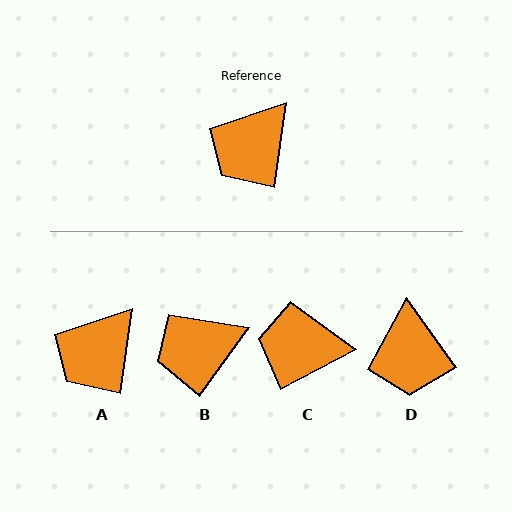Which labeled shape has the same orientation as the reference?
A.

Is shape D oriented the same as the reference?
No, it is off by about 43 degrees.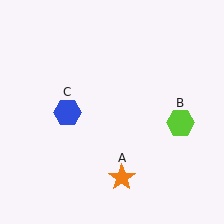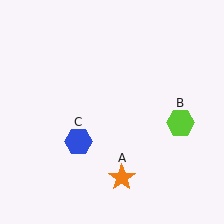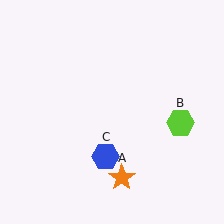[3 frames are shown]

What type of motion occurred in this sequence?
The blue hexagon (object C) rotated counterclockwise around the center of the scene.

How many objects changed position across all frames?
1 object changed position: blue hexagon (object C).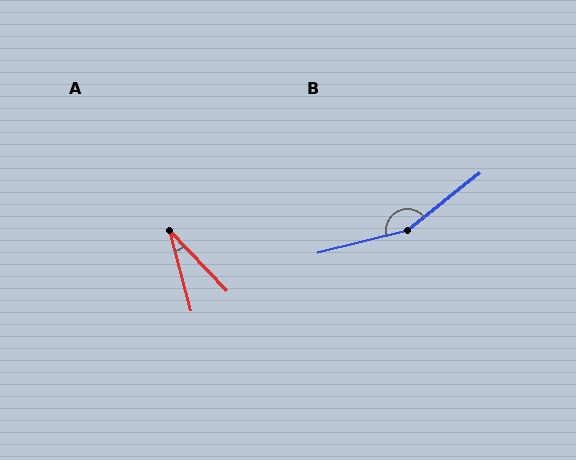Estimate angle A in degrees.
Approximately 29 degrees.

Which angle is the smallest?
A, at approximately 29 degrees.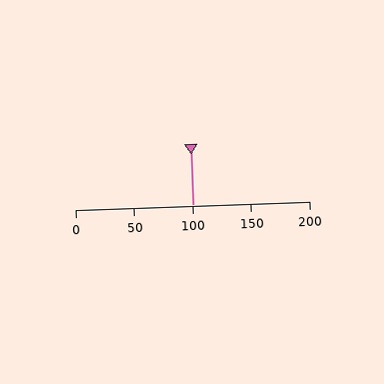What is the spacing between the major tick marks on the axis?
The major ticks are spaced 50 apart.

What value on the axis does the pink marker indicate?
The marker indicates approximately 100.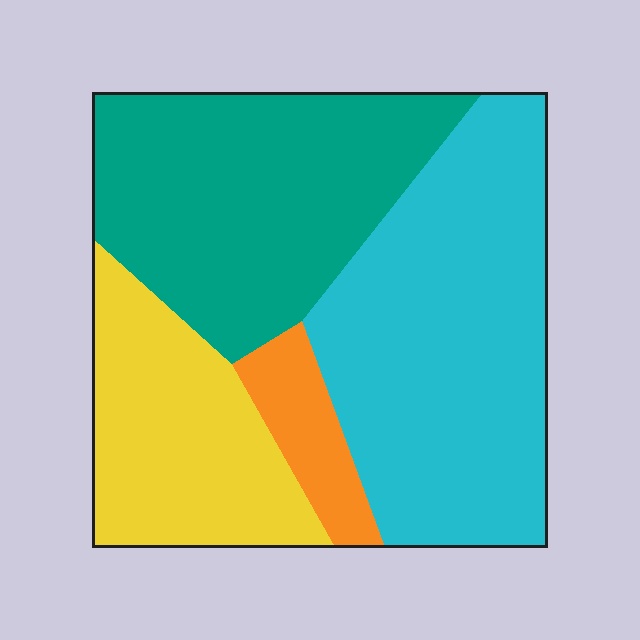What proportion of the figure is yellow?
Yellow takes up about one fifth (1/5) of the figure.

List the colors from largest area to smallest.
From largest to smallest: cyan, teal, yellow, orange.